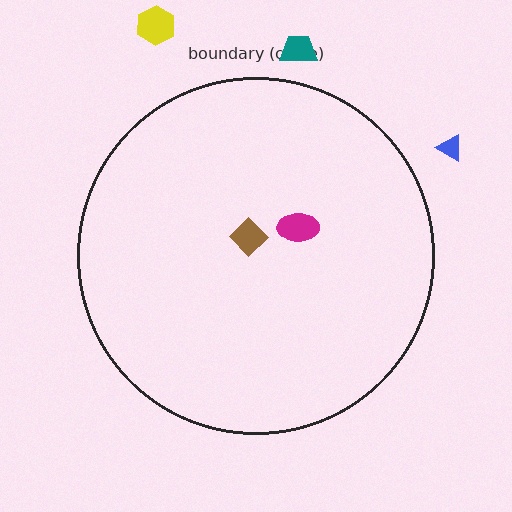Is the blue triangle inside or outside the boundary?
Outside.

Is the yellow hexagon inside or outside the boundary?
Outside.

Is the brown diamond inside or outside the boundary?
Inside.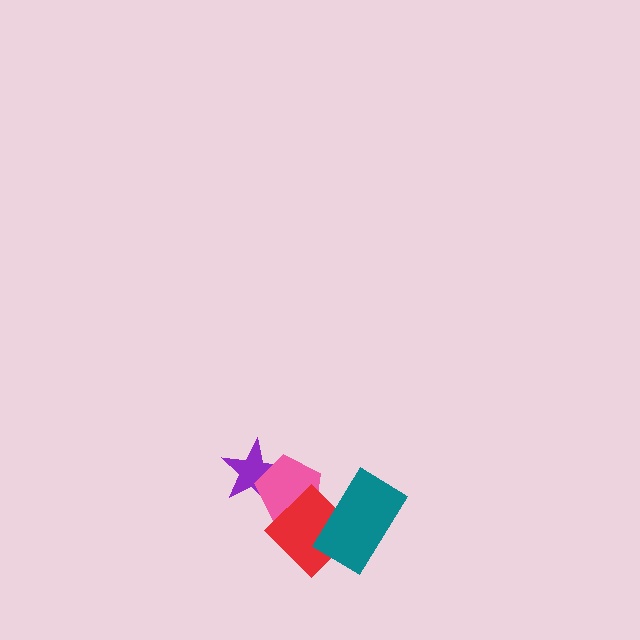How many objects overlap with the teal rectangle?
1 object overlaps with the teal rectangle.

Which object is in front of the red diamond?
The teal rectangle is in front of the red diamond.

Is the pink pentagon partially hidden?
Yes, it is partially covered by another shape.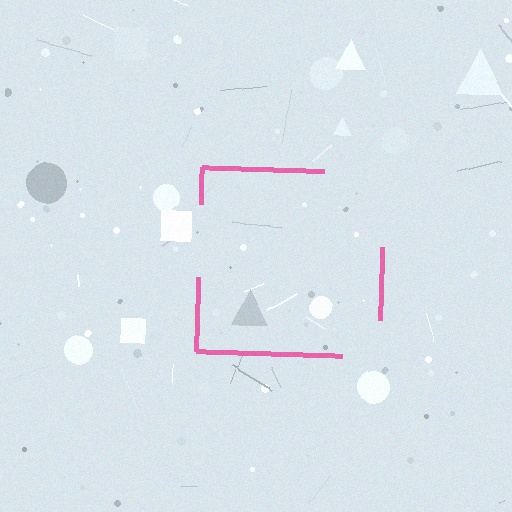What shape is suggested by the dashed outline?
The dashed outline suggests a square.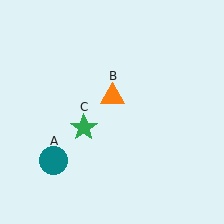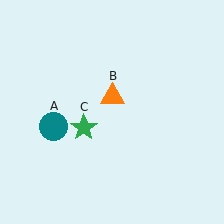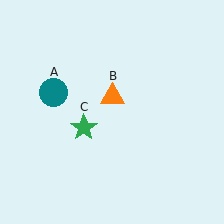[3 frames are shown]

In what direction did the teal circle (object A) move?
The teal circle (object A) moved up.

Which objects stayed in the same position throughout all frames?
Orange triangle (object B) and green star (object C) remained stationary.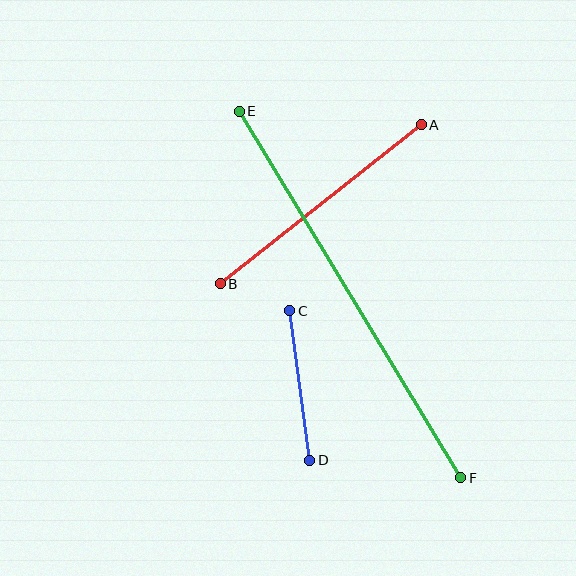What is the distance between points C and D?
The distance is approximately 151 pixels.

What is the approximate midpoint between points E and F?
The midpoint is at approximately (350, 295) pixels.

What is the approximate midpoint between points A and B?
The midpoint is at approximately (321, 204) pixels.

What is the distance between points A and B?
The distance is approximately 256 pixels.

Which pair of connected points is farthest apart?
Points E and F are farthest apart.